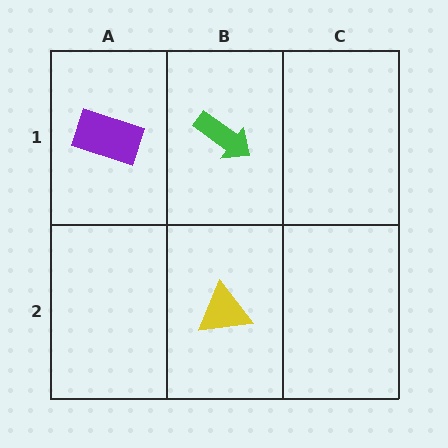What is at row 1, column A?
A purple rectangle.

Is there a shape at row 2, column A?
No, that cell is empty.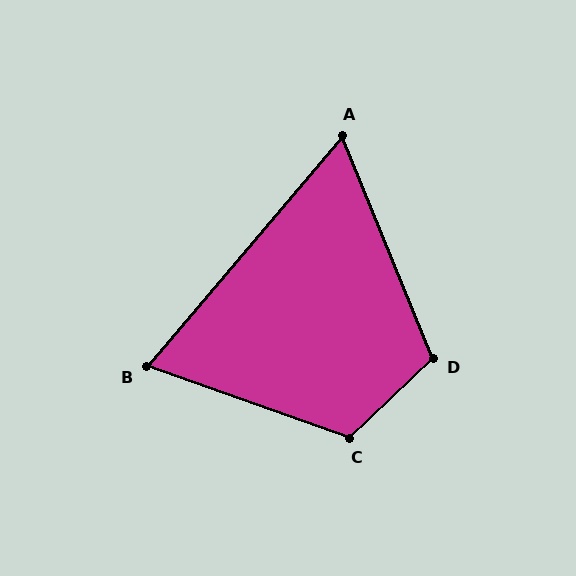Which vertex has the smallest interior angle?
A, at approximately 62 degrees.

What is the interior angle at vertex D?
Approximately 111 degrees (obtuse).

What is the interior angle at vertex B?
Approximately 69 degrees (acute).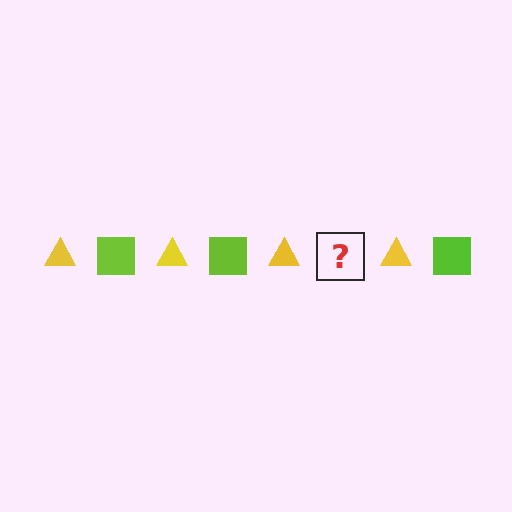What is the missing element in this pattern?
The missing element is a lime square.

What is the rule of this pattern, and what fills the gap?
The rule is that the pattern alternates between yellow triangle and lime square. The gap should be filled with a lime square.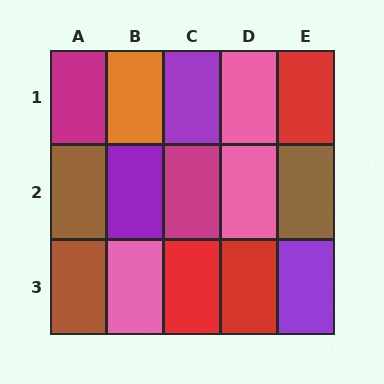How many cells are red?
3 cells are red.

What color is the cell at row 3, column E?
Purple.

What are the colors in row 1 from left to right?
Magenta, orange, purple, pink, red.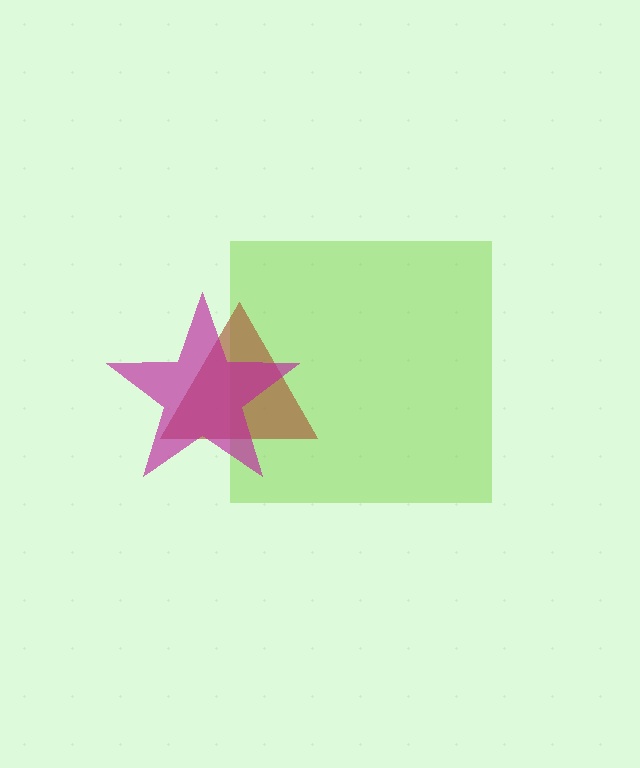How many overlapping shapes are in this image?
There are 3 overlapping shapes in the image.